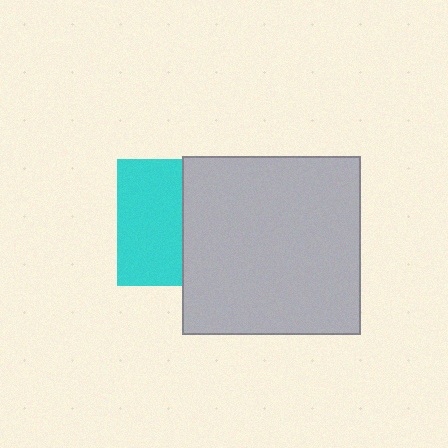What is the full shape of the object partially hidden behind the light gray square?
The partially hidden object is a cyan square.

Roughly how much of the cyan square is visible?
About half of it is visible (roughly 51%).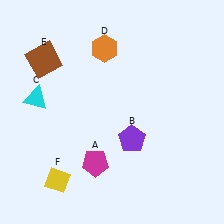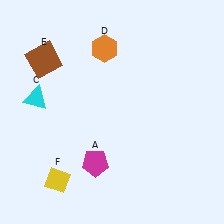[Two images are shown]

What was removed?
The purple pentagon (B) was removed in Image 2.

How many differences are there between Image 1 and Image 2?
There is 1 difference between the two images.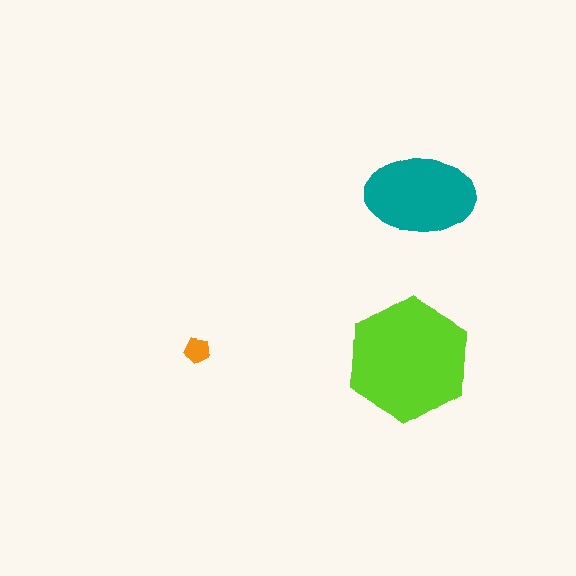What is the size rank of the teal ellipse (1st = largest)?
2nd.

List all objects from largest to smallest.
The lime hexagon, the teal ellipse, the orange pentagon.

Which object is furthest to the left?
The orange pentagon is leftmost.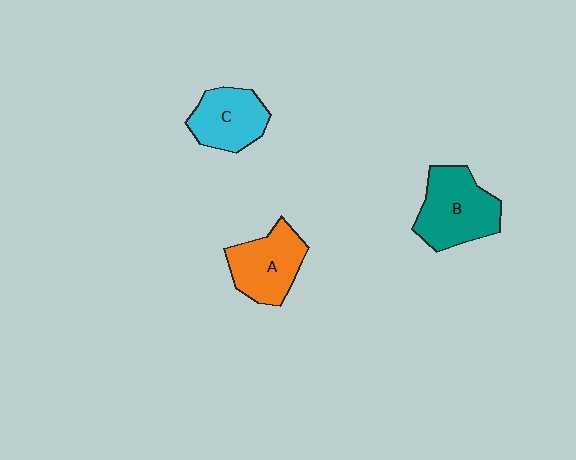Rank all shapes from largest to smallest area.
From largest to smallest: B (teal), A (orange), C (cyan).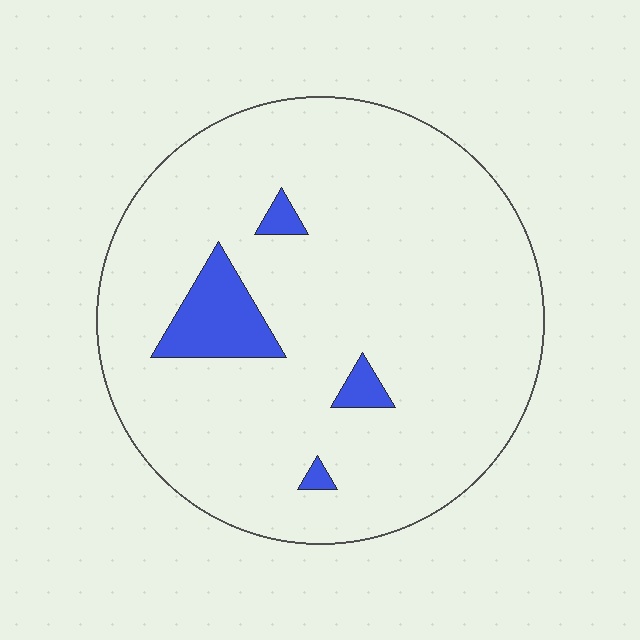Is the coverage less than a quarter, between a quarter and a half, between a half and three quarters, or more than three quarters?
Less than a quarter.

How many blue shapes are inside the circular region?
4.